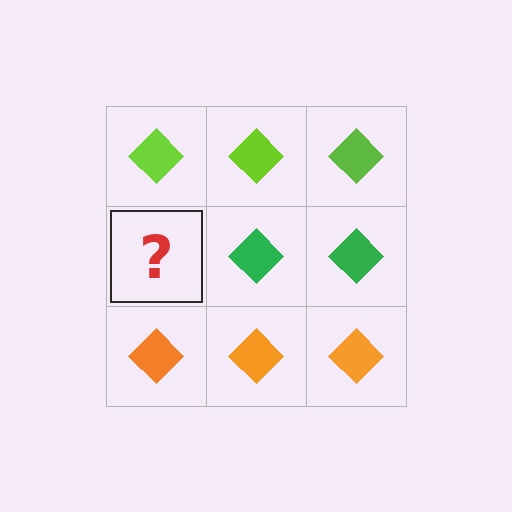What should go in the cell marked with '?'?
The missing cell should contain a green diamond.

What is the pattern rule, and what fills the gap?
The rule is that each row has a consistent color. The gap should be filled with a green diamond.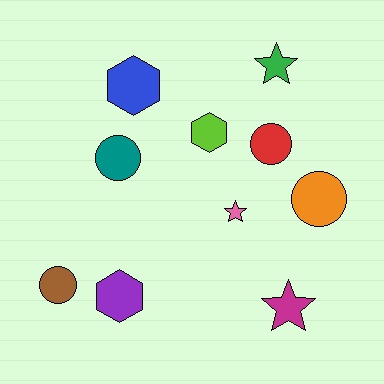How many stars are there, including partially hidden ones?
There are 3 stars.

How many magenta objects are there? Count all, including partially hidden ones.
There is 1 magenta object.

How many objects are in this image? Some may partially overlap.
There are 10 objects.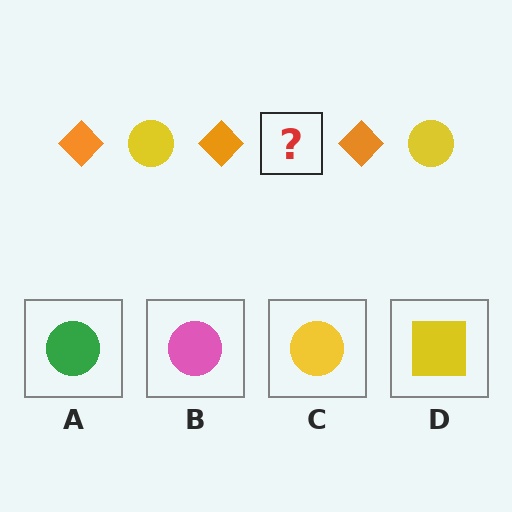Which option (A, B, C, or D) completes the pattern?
C.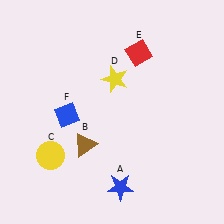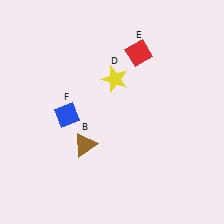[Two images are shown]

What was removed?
The yellow circle (C), the blue star (A) were removed in Image 2.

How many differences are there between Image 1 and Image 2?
There are 2 differences between the two images.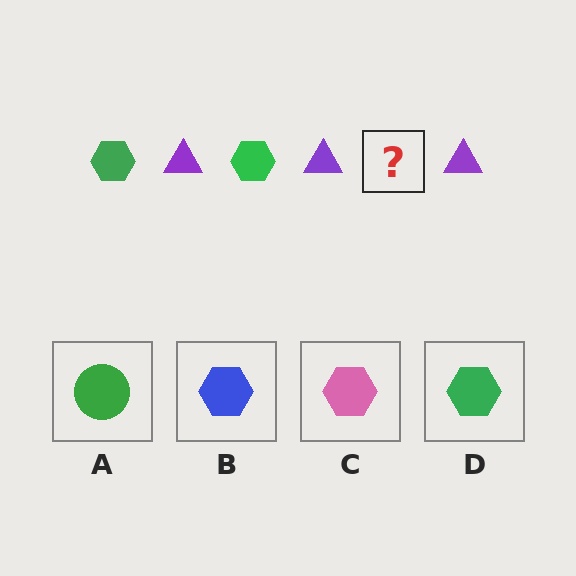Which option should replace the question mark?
Option D.